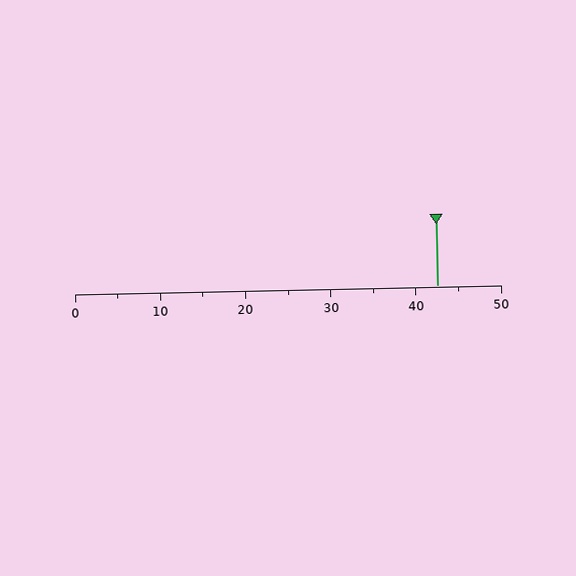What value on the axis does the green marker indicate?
The marker indicates approximately 42.5.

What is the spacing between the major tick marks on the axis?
The major ticks are spaced 10 apart.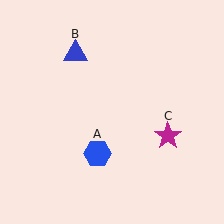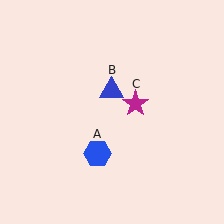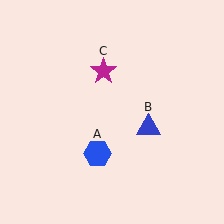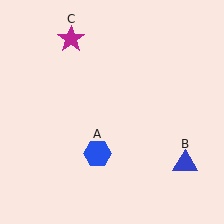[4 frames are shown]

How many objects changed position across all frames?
2 objects changed position: blue triangle (object B), magenta star (object C).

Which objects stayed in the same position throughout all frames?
Blue hexagon (object A) remained stationary.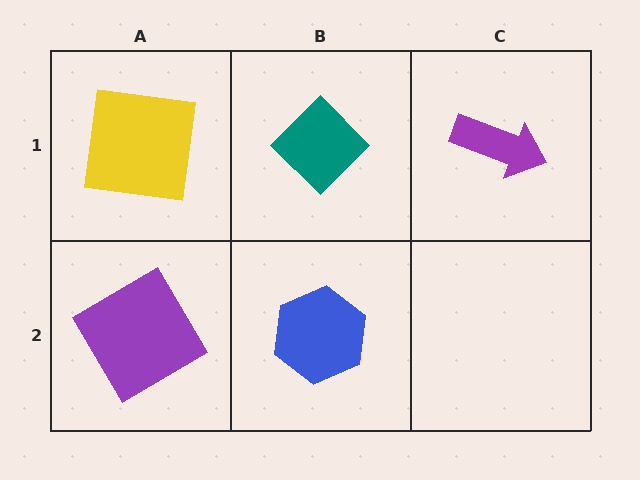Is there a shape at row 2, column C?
No, that cell is empty.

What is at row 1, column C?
A purple arrow.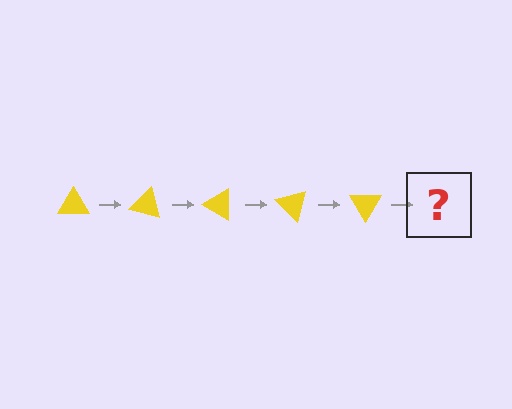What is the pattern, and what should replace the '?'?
The pattern is that the triangle rotates 15 degrees each step. The '?' should be a yellow triangle rotated 75 degrees.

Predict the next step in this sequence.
The next step is a yellow triangle rotated 75 degrees.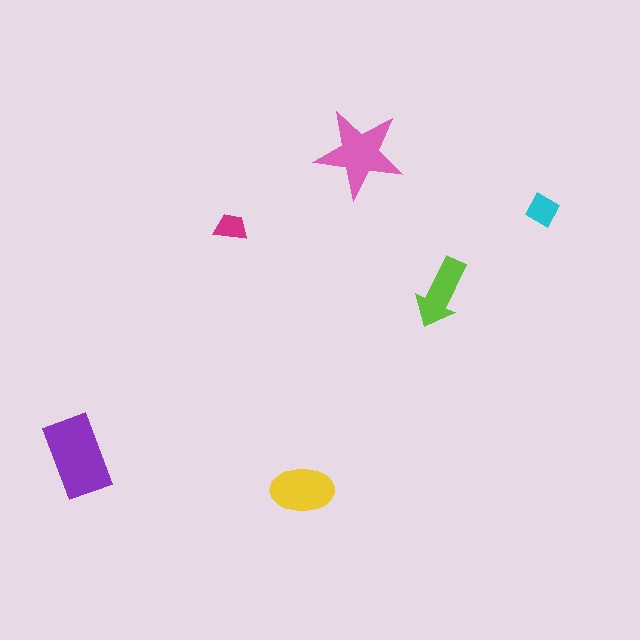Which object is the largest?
The purple rectangle.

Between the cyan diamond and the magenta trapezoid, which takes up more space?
The cyan diamond.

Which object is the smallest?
The magenta trapezoid.